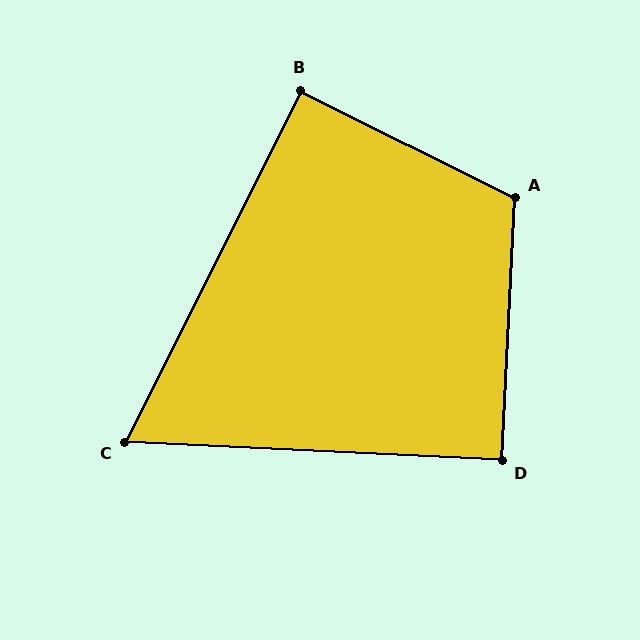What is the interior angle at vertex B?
Approximately 90 degrees (approximately right).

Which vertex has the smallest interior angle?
C, at approximately 66 degrees.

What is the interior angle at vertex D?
Approximately 90 degrees (approximately right).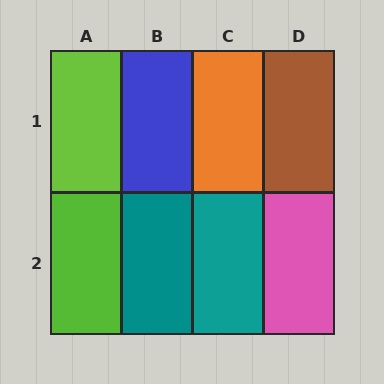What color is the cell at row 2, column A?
Lime.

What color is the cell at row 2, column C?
Teal.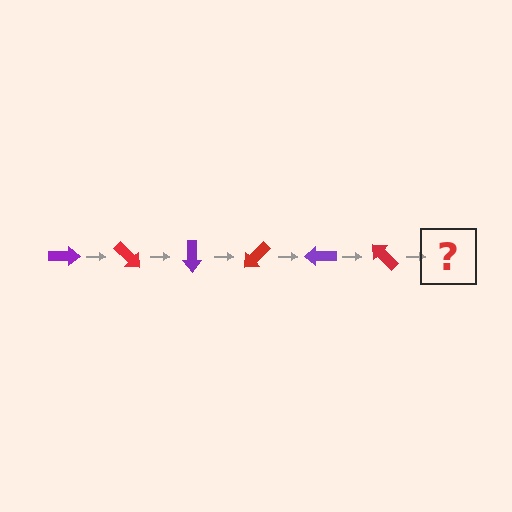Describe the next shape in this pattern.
It should be a purple arrow, rotated 270 degrees from the start.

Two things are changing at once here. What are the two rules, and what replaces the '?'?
The two rules are that it rotates 45 degrees each step and the color cycles through purple and red. The '?' should be a purple arrow, rotated 270 degrees from the start.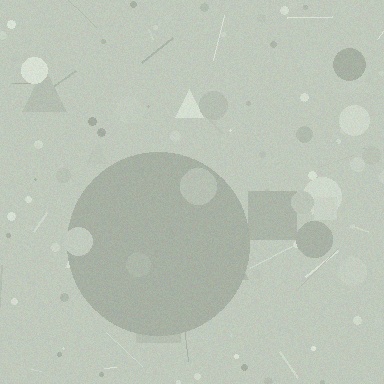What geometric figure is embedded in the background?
A circle is embedded in the background.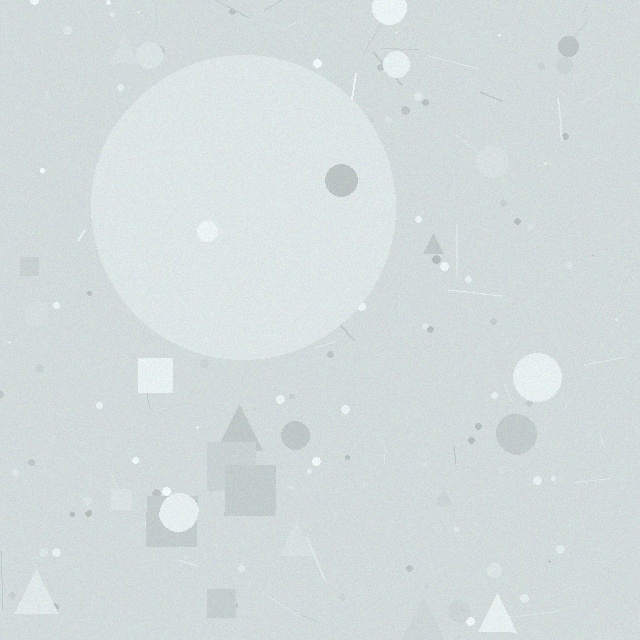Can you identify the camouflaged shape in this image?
The camouflaged shape is a circle.